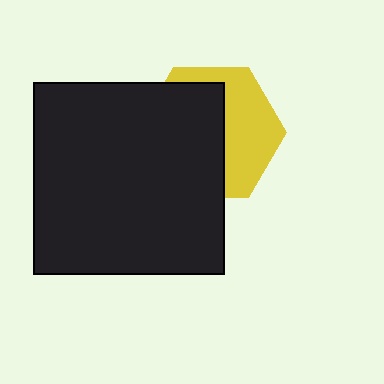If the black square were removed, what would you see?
You would see the complete yellow hexagon.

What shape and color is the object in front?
The object in front is a black square.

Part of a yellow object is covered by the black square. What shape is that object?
It is a hexagon.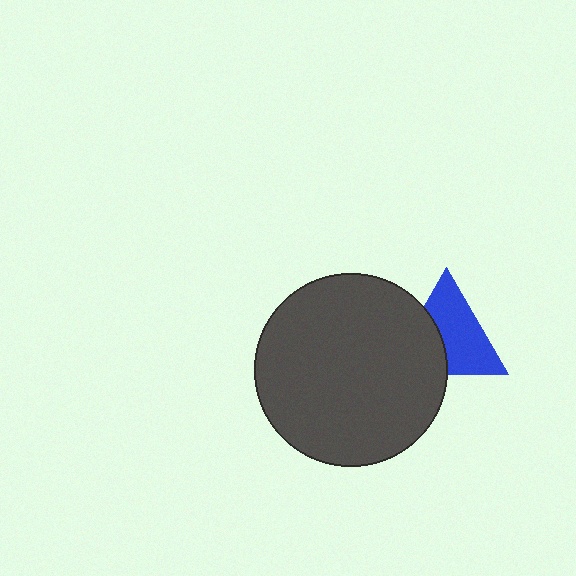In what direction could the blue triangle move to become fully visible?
The blue triangle could move right. That would shift it out from behind the dark gray circle entirely.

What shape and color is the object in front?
The object in front is a dark gray circle.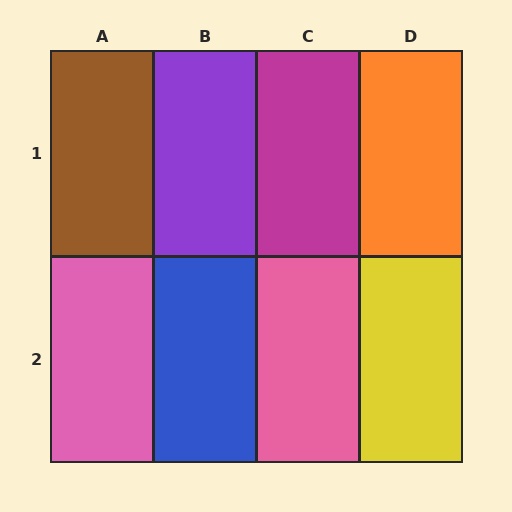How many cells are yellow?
1 cell is yellow.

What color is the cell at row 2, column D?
Yellow.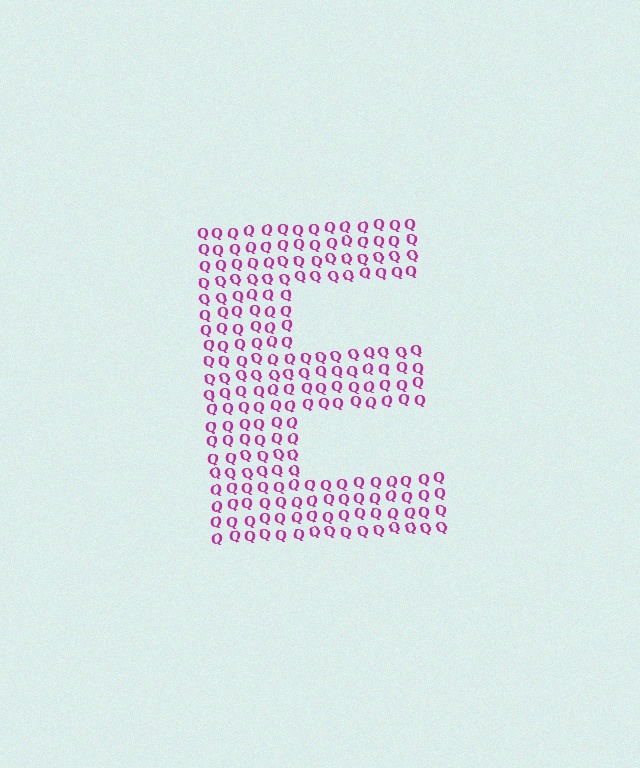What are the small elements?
The small elements are letter Q's.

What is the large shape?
The large shape is the letter E.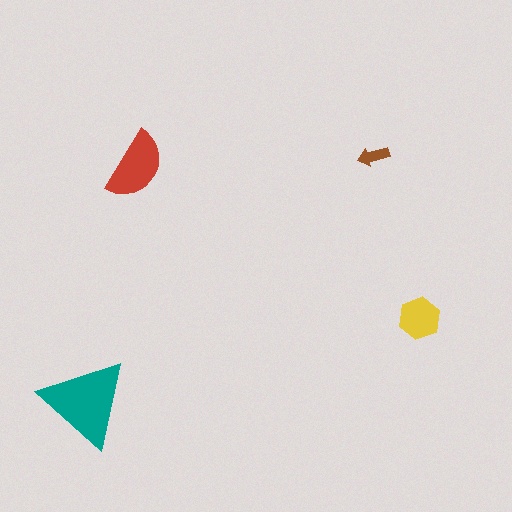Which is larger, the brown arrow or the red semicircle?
The red semicircle.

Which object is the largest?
The teal triangle.